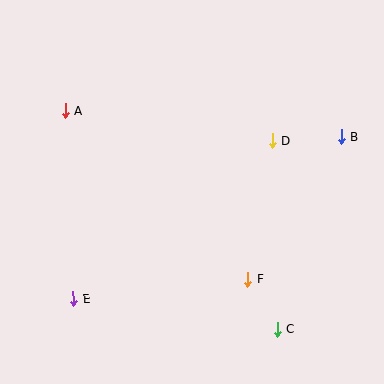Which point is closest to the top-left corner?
Point A is closest to the top-left corner.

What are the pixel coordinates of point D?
Point D is at (272, 141).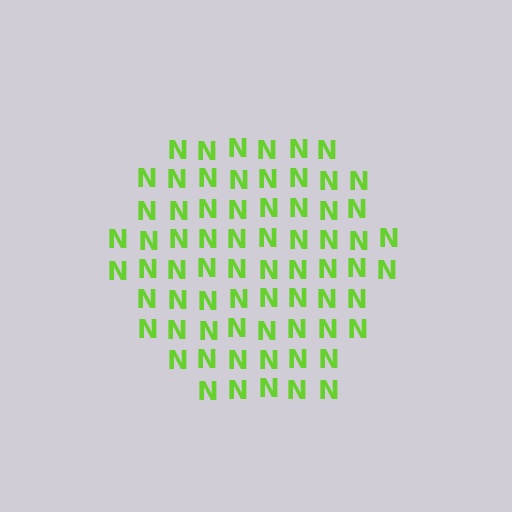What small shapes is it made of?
It is made of small letter N's.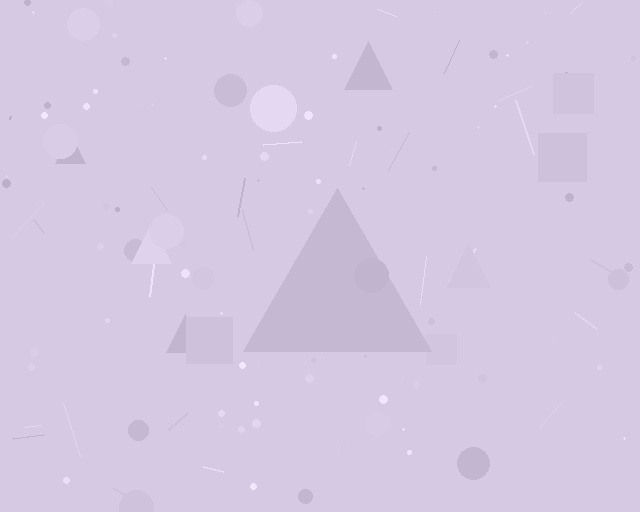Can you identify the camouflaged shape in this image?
The camouflaged shape is a triangle.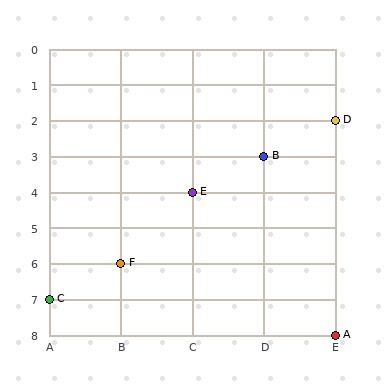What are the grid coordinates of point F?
Point F is at grid coordinates (B, 6).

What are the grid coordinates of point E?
Point E is at grid coordinates (C, 4).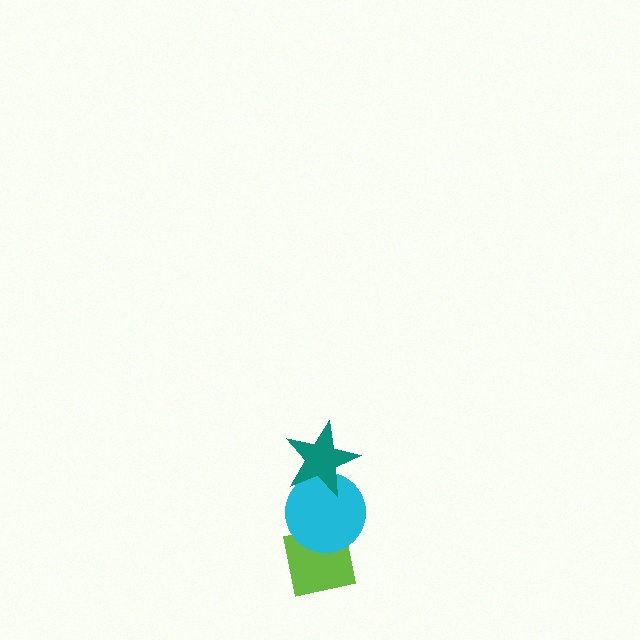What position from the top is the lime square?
The lime square is 3rd from the top.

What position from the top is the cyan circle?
The cyan circle is 2nd from the top.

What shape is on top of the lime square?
The cyan circle is on top of the lime square.